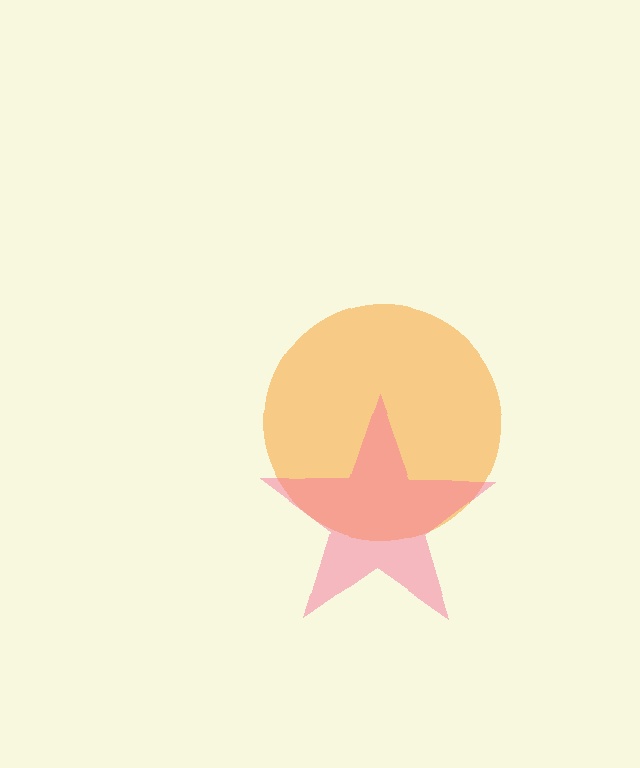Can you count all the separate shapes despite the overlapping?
Yes, there are 2 separate shapes.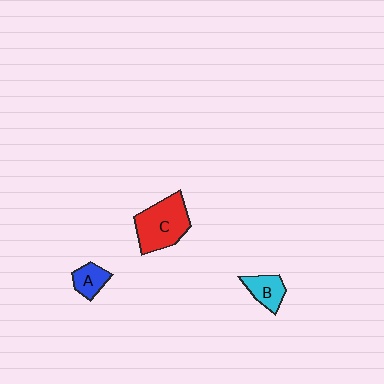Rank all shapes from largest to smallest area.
From largest to smallest: C (red), B (cyan), A (blue).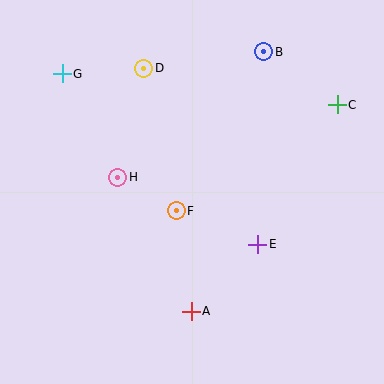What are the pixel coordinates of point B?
Point B is at (264, 52).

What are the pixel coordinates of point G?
Point G is at (62, 74).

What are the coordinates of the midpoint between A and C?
The midpoint between A and C is at (264, 208).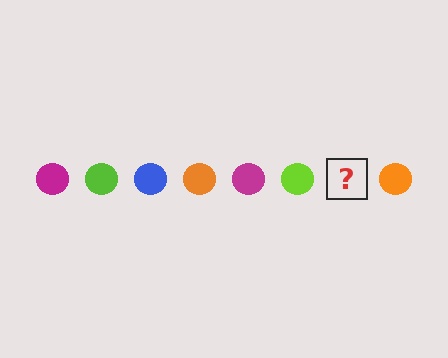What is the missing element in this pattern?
The missing element is a blue circle.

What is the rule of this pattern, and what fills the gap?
The rule is that the pattern cycles through magenta, lime, blue, orange circles. The gap should be filled with a blue circle.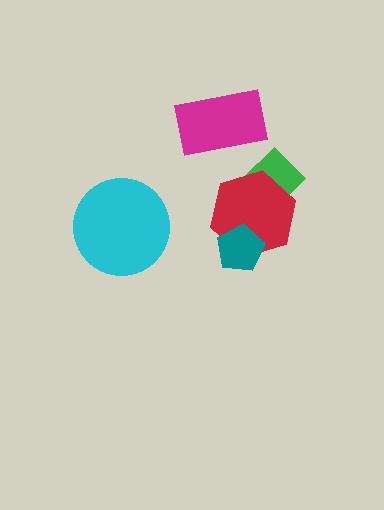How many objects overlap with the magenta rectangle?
0 objects overlap with the magenta rectangle.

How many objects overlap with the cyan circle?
0 objects overlap with the cyan circle.